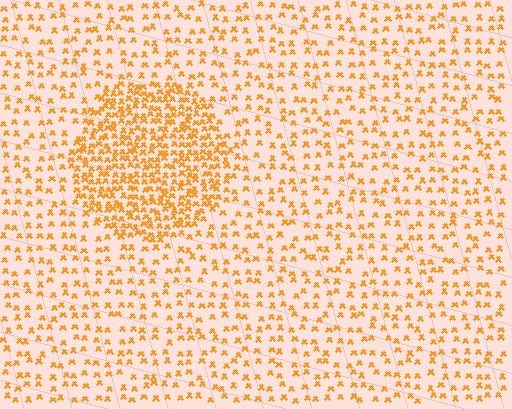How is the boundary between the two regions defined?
The boundary is defined by a change in element density (approximately 2.4x ratio). All elements are the same color, size, and shape.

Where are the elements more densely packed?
The elements are more densely packed inside the circle boundary.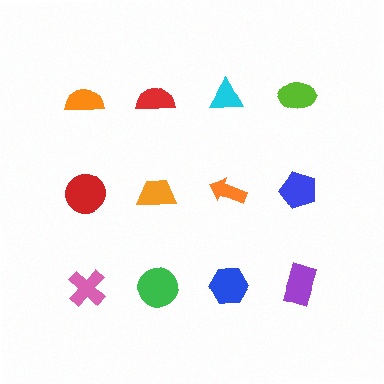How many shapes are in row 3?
4 shapes.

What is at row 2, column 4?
A blue pentagon.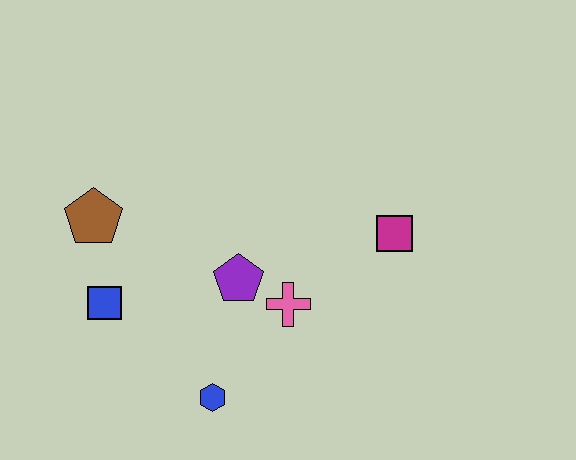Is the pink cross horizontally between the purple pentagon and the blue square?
No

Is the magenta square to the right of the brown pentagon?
Yes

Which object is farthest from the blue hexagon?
The magenta square is farthest from the blue hexagon.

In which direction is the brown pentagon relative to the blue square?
The brown pentagon is above the blue square.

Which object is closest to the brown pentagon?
The blue square is closest to the brown pentagon.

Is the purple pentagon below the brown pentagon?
Yes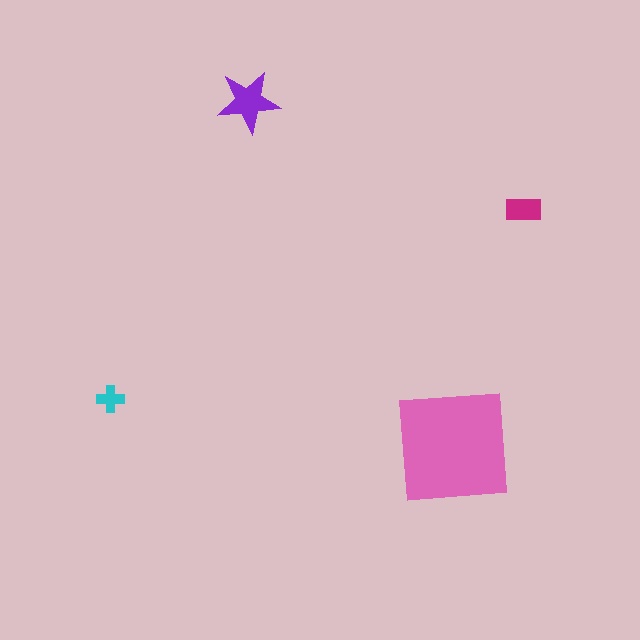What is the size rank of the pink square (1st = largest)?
1st.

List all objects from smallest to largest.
The cyan cross, the magenta rectangle, the purple star, the pink square.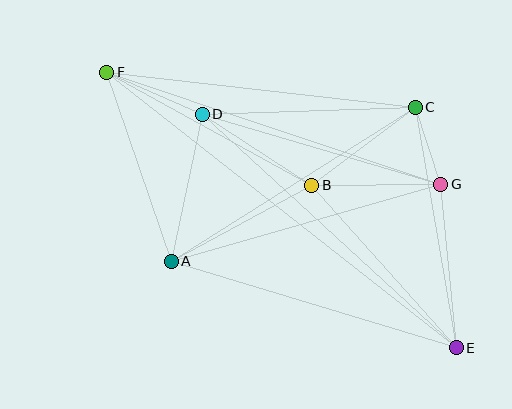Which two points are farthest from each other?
Points E and F are farthest from each other.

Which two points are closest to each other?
Points C and G are closest to each other.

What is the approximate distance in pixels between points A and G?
The distance between A and G is approximately 280 pixels.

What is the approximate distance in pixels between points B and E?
The distance between B and E is approximately 217 pixels.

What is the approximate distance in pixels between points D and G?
The distance between D and G is approximately 249 pixels.